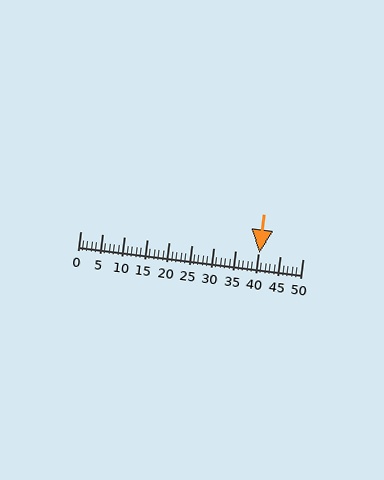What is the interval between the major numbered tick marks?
The major tick marks are spaced 5 units apart.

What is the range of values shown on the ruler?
The ruler shows values from 0 to 50.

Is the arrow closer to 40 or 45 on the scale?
The arrow is closer to 40.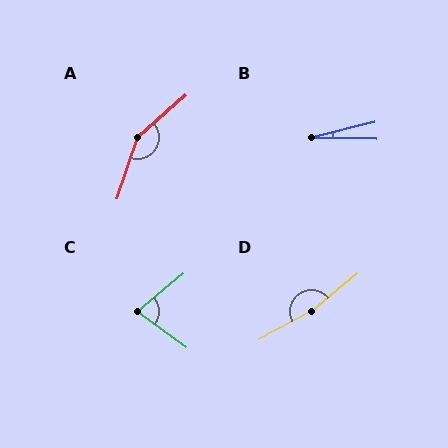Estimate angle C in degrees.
Approximately 77 degrees.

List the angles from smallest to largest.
B (15°), C (77°), A (150°), D (169°).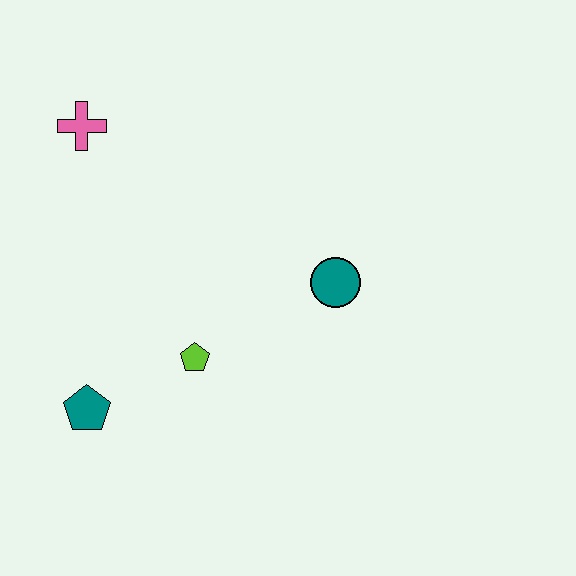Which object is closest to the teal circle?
The lime pentagon is closest to the teal circle.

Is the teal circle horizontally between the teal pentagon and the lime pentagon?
No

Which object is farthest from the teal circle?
The pink cross is farthest from the teal circle.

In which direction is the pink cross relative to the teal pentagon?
The pink cross is above the teal pentagon.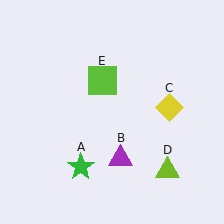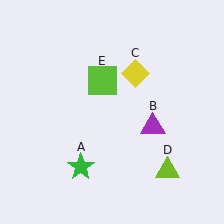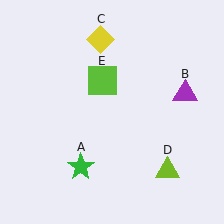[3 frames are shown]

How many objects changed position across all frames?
2 objects changed position: purple triangle (object B), yellow diamond (object C).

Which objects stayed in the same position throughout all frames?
Green star (object A) and lime triangle (object D) and lime square (object E) remained stationary.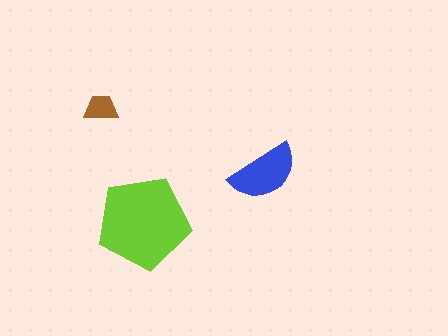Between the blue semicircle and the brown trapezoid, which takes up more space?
The blue semicircle.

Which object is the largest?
The lime pentagon.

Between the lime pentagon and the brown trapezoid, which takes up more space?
The lime pentagon.